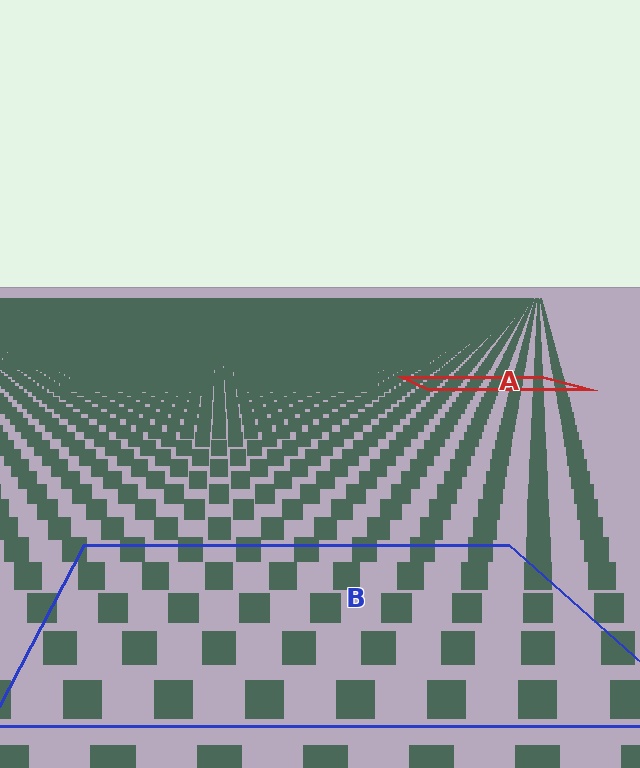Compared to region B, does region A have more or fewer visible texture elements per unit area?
Region A has more texture elements per unit area — they are packed more densely because it is farther away.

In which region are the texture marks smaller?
The texture marks are smaller in region A, because it is farther away.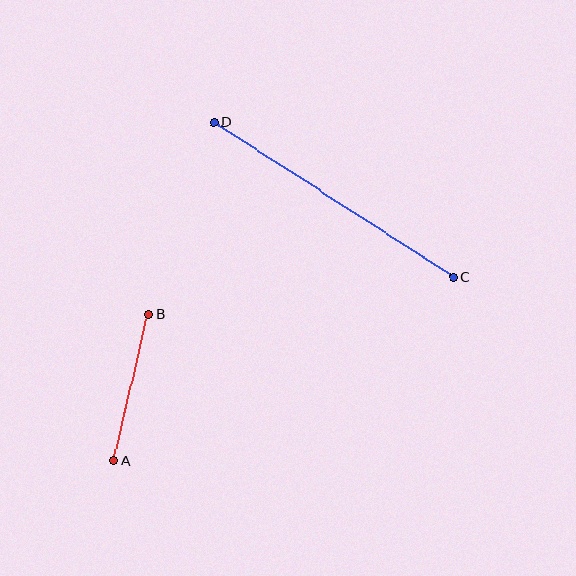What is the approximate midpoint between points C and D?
The midpoint is at approximately (334, 200) pixels.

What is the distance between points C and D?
The distance is approximately 285 pixels.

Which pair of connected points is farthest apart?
Points C and D are farthest apart.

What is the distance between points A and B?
The distance is approximately 150 pixels.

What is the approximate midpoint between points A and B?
The midpoint is at approximately (131, 387) pixels.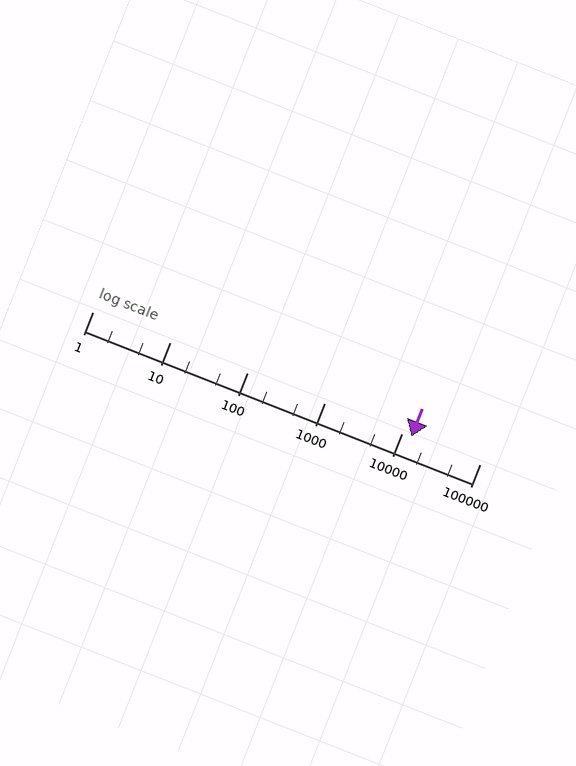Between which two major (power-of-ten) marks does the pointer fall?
The pointer is between 10000 and 100000.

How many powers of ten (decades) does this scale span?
The scale spans 5 decades, from 1 to 100000.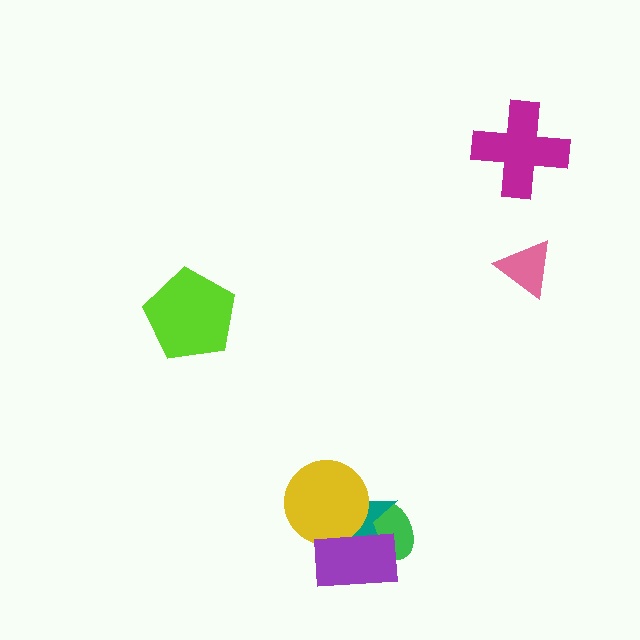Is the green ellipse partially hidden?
Yes, it is partially covered by another shape.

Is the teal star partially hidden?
Yes, it is partially covered by another shape.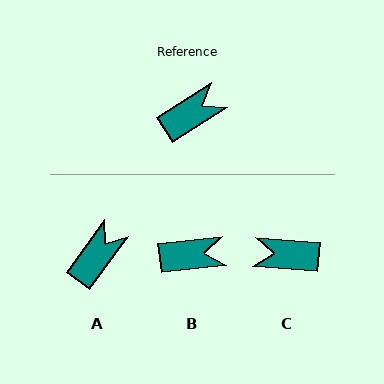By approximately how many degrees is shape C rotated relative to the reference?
Approximately 142 degrees counter-clockwise.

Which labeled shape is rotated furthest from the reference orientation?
C, about 142 degrees away.